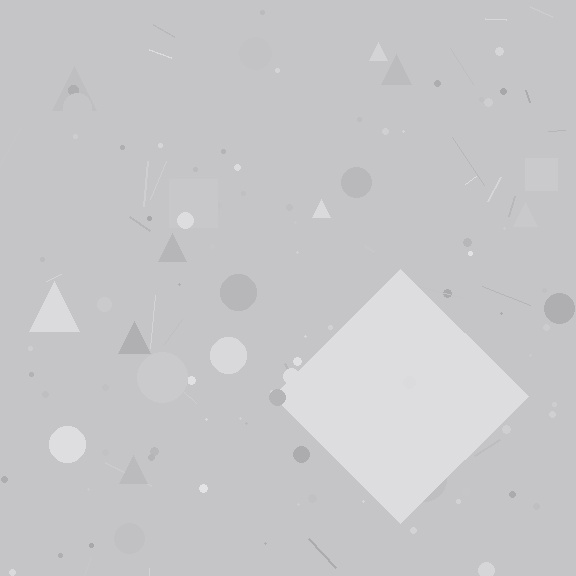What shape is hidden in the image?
A diamond is hidden in the image.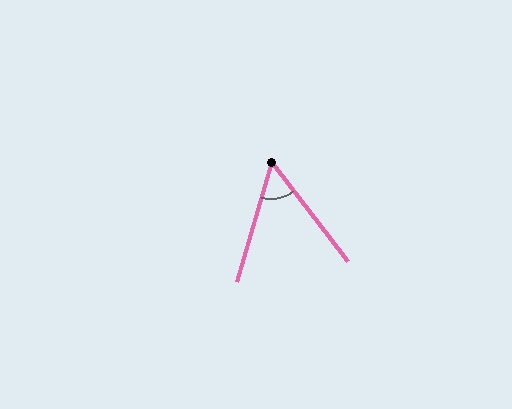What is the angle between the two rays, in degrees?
Approximately 54 degrees.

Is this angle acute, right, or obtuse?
It is acute.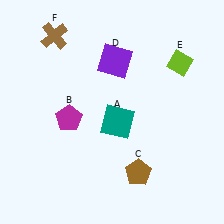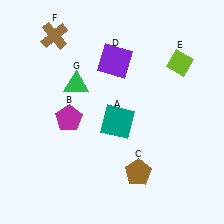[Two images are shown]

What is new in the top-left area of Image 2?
A green triangle (G) was added in the top-left area of Image 2.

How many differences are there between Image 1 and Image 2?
There is 1 difference between the two images.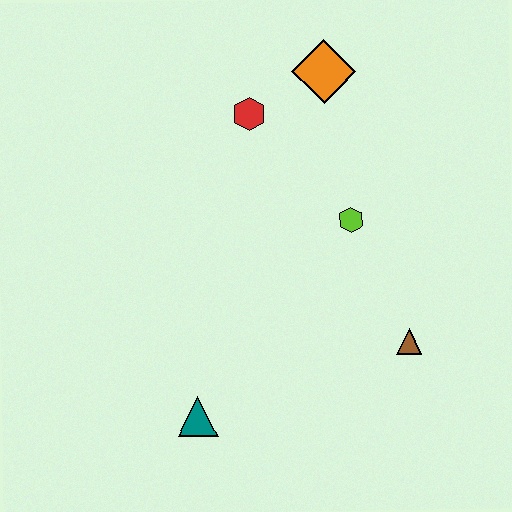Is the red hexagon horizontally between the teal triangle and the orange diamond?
Yes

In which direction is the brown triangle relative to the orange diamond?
The brown triangle is below the orange diamond.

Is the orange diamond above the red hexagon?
Yes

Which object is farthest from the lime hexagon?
The teal triangle is farthest from the lime hexagon.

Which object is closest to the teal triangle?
The brown triangle is closest to the teal triangle.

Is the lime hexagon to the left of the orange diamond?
No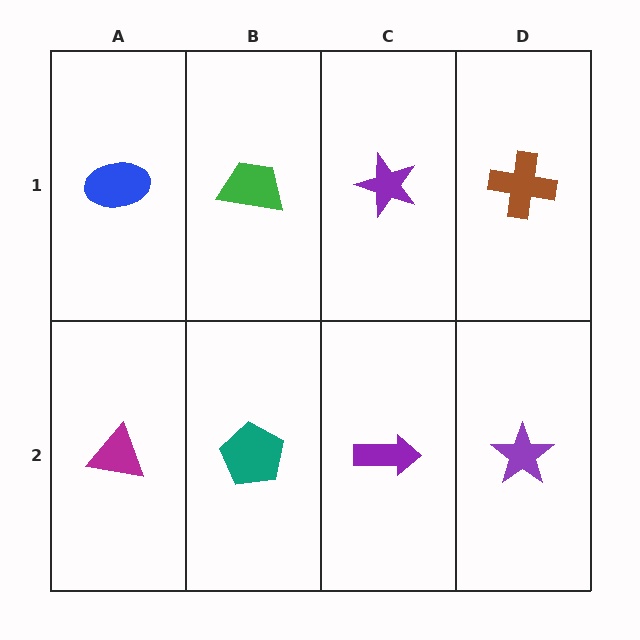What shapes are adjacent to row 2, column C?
A purple star (row 1, column C), a teal pentagon (row 2, column B), a purple star (row 2, column D).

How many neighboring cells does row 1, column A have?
2.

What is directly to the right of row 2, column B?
A purple arrow.